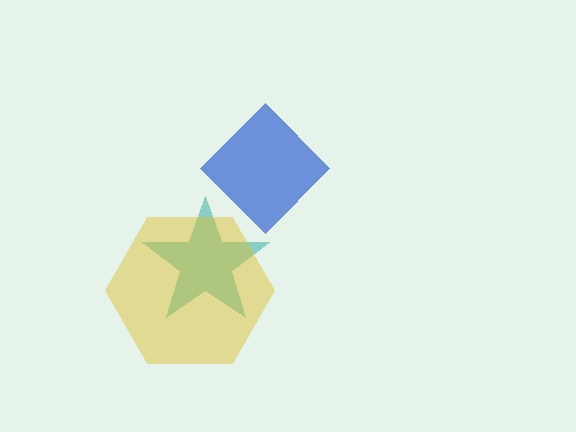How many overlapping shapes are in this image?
There are 3 overlapping shapes in the image.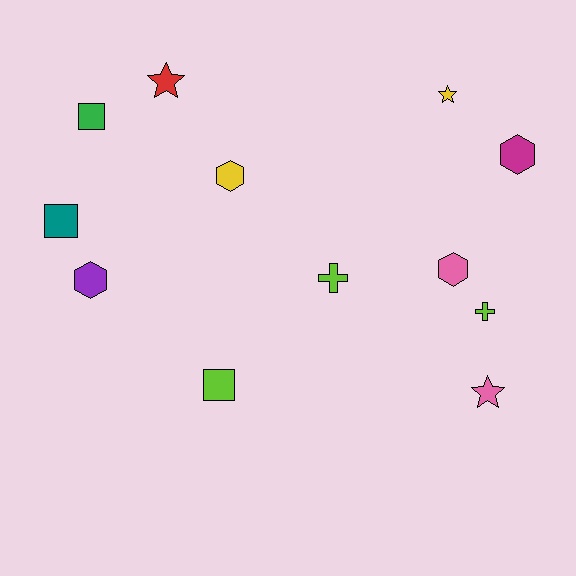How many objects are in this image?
There are 12 objects.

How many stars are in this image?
There are 3 stars.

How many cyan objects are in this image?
There are no cyan objects.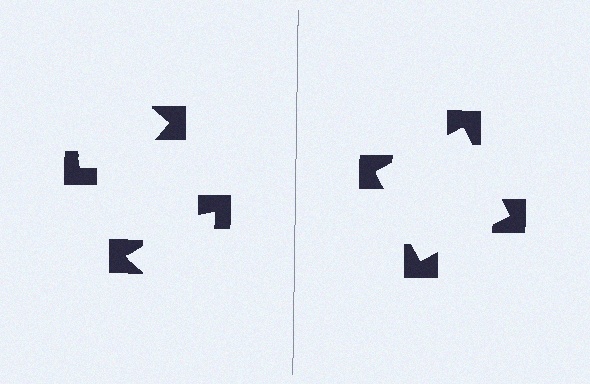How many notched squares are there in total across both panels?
8 — 4 on each side.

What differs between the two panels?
The notched squares are positioned identically on both sides; only the wedge orientations differ. On the right they align to a square; on the left they are misaligned.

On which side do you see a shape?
An illusory square appears on the right side. On the left side the wedge cuts are rotated, so no coherent shape forms.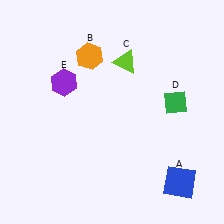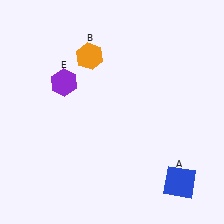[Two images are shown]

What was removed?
The green diamond (D), the lime triangle (C) were removed in Image 2.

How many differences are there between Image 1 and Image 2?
There are 2 differences between the two images.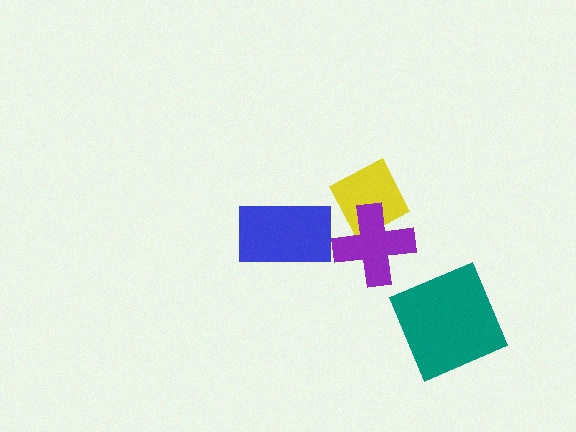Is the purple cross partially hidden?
No, no other shape covers it.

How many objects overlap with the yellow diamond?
1 object overlaps with the yellow diamond.